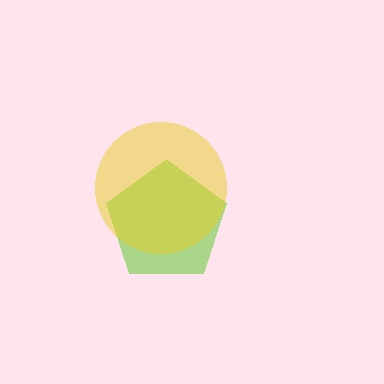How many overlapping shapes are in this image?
There are 2 overlapping shapes in the image.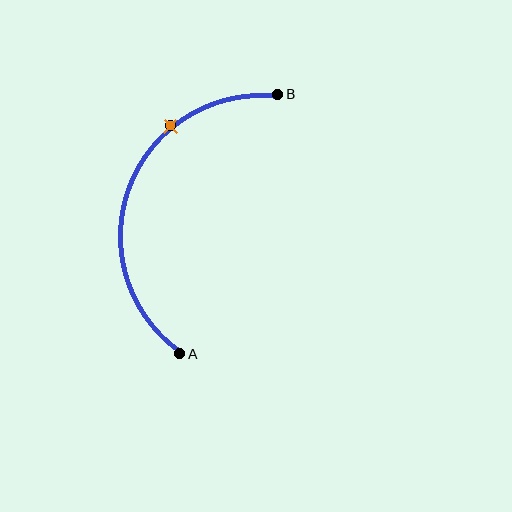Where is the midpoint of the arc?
The arc midpoint is the point on the curve farthest from the straight line joining A and B. It sits to the left of that line.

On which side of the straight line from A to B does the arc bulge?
The arc bulges to the left of the straight line connecting A and B.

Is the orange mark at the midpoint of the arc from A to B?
No. The orange mark lies on the arc but is closer to endpoint B. The arc midpoint would be at the point on the curve equidistant along the arc from both A and B.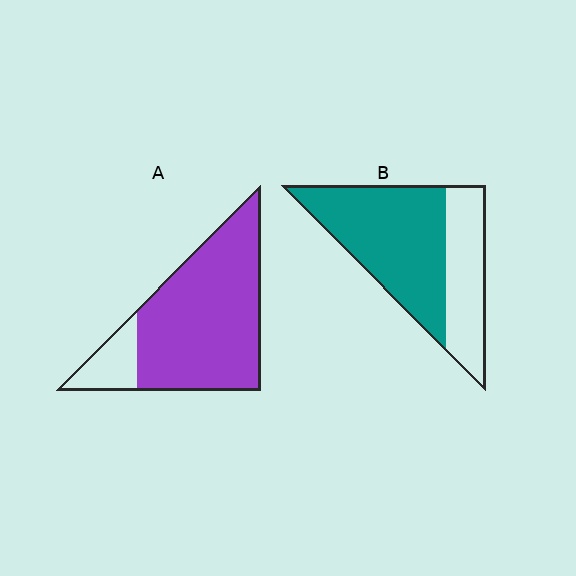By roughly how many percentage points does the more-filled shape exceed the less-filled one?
By roughly 20 percentage points (A over B).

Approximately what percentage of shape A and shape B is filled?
A is approximately 85% and B is approximately 65%.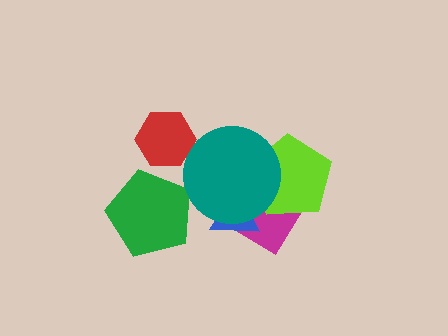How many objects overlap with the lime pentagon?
2 objects overlap with the lime pentagon.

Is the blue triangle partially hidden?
Yes, it is partially covered by another shape.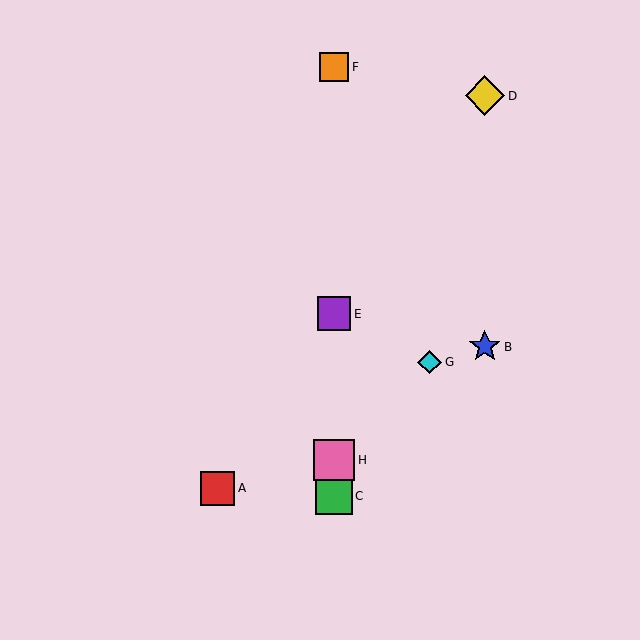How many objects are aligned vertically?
4 objects (C, E, F, H) are aligned vertically.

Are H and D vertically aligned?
No, H is at x≈334 and D is at x≈485.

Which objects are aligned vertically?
Objects C, E, F, H are aligned vertically.